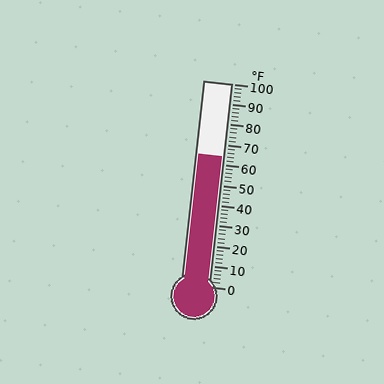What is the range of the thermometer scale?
The thermometer scale ranges from 0°F to 100°F.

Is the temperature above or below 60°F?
The temperature is above 60°F.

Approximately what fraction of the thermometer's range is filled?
The thermometer is filled to approximately 65% of its range.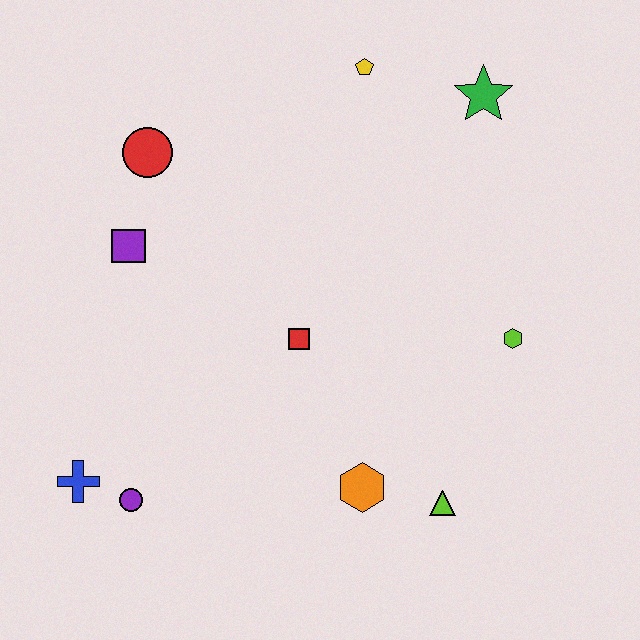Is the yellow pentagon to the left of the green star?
Yes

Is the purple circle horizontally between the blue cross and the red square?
Yes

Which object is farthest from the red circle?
The lime triangle is farthest from the red circle.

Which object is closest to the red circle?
The purple square is closest to the red circle.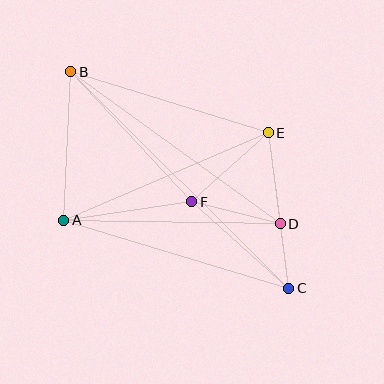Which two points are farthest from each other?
Points B and C are farthest from each other.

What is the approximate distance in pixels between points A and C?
The distance between A and C is approximately 235 pixels.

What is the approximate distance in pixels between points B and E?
The distance between B and E is approximately 207 pixels.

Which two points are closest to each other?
Points C and D are closest to each other.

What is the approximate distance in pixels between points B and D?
The distance between B and D is approximately 259 pixels.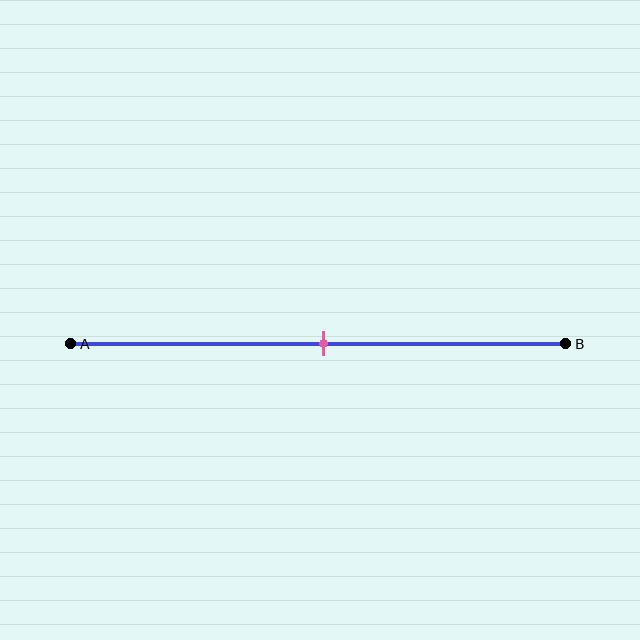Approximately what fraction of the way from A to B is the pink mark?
The pink mark is approximately 50% of the way from A to B.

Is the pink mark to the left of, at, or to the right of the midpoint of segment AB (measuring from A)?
The pink mark is approximately at the midpoint of segment AB.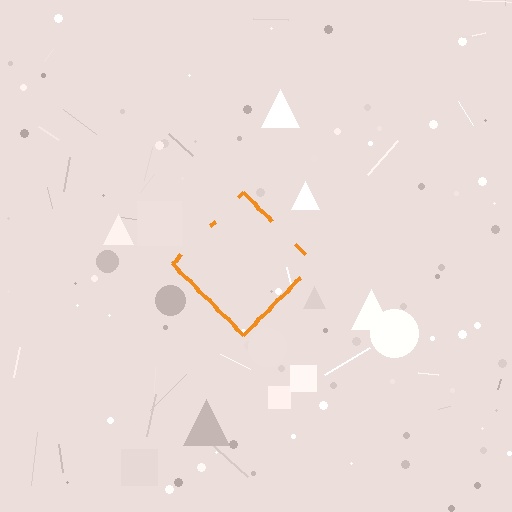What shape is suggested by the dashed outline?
The dashed outline suggests a diamond.